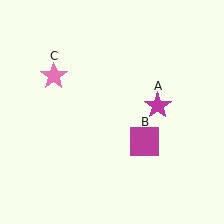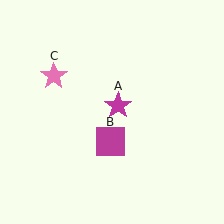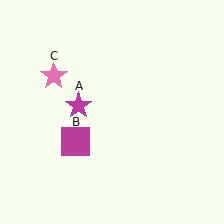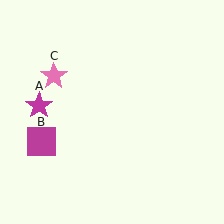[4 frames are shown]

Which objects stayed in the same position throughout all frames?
Pink star (object C) remained stationary.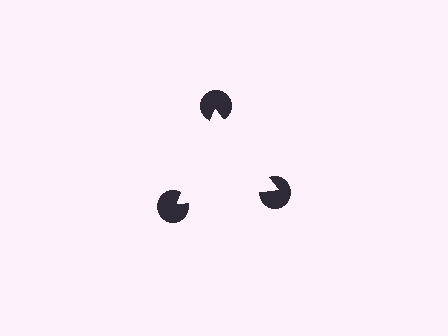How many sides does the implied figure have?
3 sides.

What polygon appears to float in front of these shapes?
An illusory triangle — its edges are inferred from the aligned wedge cuts in the pac-man discs, not physically drawn.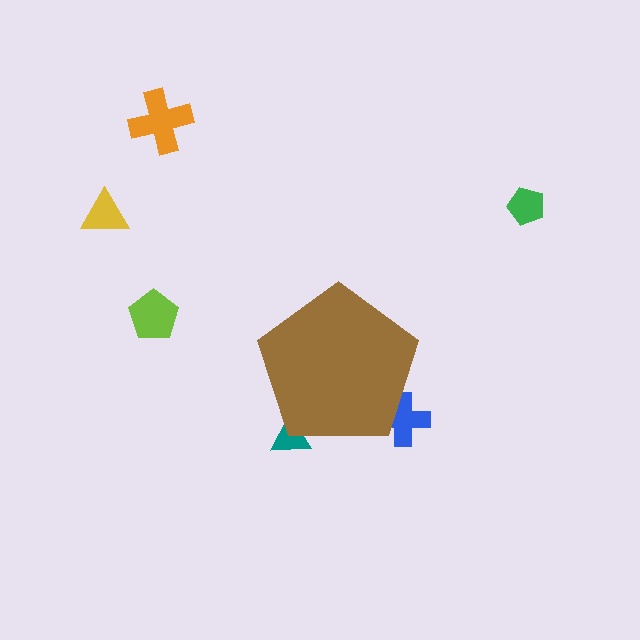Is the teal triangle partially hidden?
Yes, the teal triangle is partially hidden behind the brown pentagon.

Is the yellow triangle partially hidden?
No, the yellow triangle is fully visible.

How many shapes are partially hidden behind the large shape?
2 shapes are partially hidden.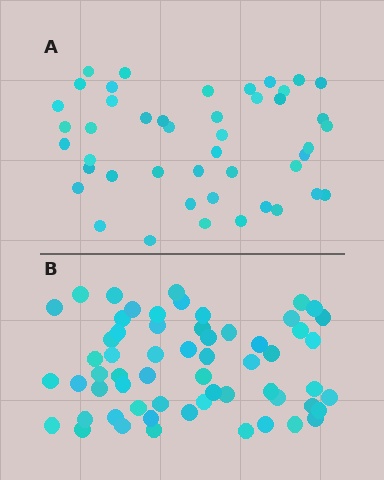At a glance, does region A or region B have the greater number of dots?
Region B (the bottom region) has more dots.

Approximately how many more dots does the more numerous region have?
Region B has approximately 15 more dots than region A.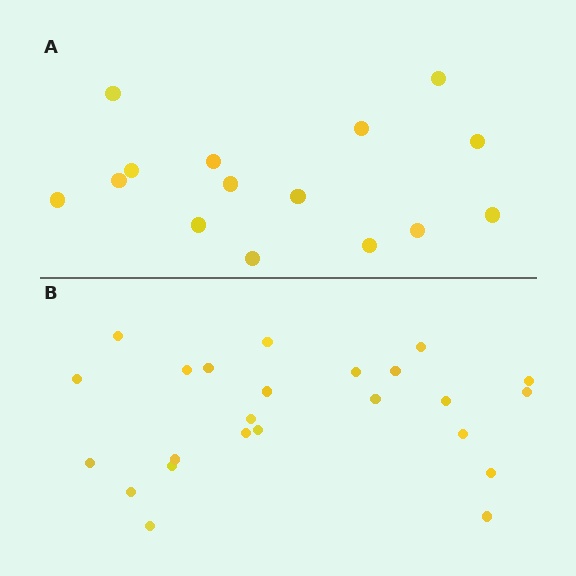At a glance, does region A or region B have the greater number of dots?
Region B (the bottom region) has more dots.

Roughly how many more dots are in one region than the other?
Region B has roughly 8 or so more dots than region A.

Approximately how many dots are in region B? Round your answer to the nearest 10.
About 20 dots. (The exact count is 24, which rounds to 20.)